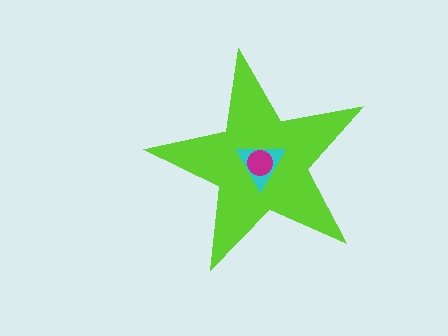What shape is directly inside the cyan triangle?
The magenta circle.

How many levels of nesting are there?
3.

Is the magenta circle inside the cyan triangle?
Yes.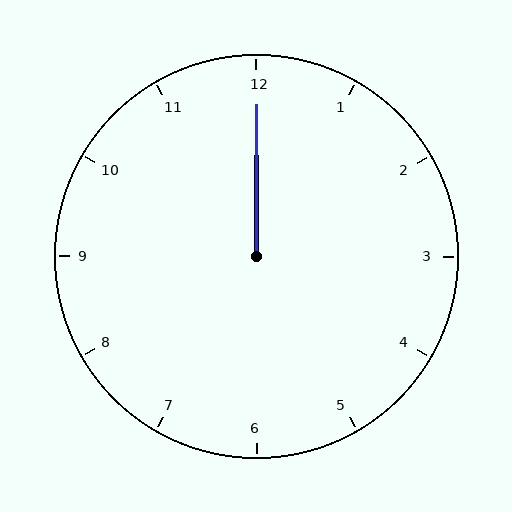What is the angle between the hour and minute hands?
Approximately 0 degrees.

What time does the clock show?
12:00.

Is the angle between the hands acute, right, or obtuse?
It is acute.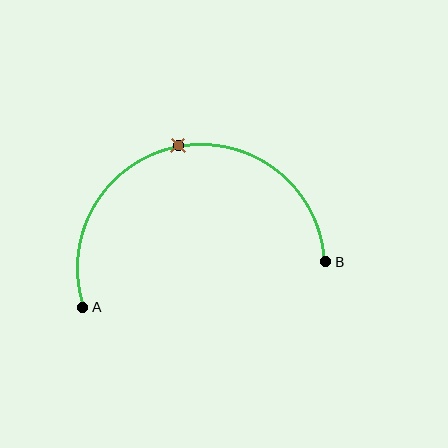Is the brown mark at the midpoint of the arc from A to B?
Yes. The brown mark lies on the arc at equal arc-length from both A and B — it is the arc midpoint.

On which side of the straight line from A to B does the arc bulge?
The arc bulges above the straight line connecting A and B.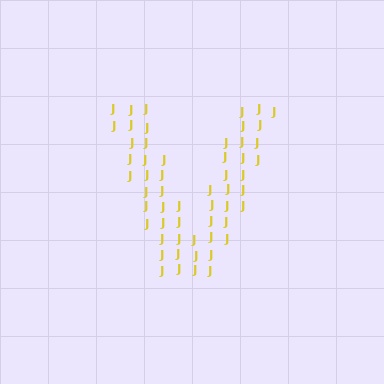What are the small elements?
The small elements are letter J's.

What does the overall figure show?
The overall figure shows the letter V.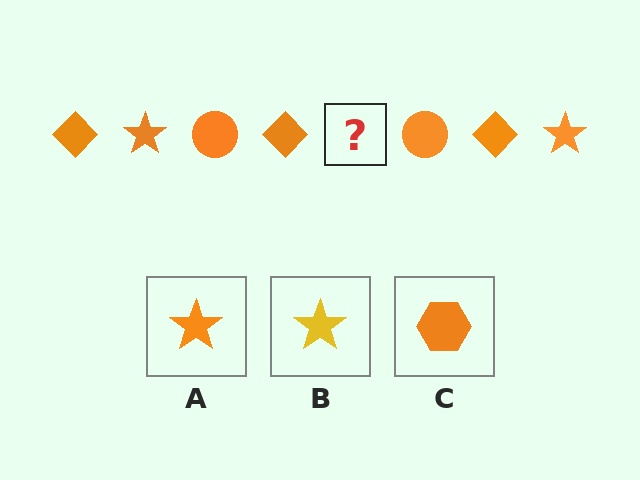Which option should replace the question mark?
Option A.